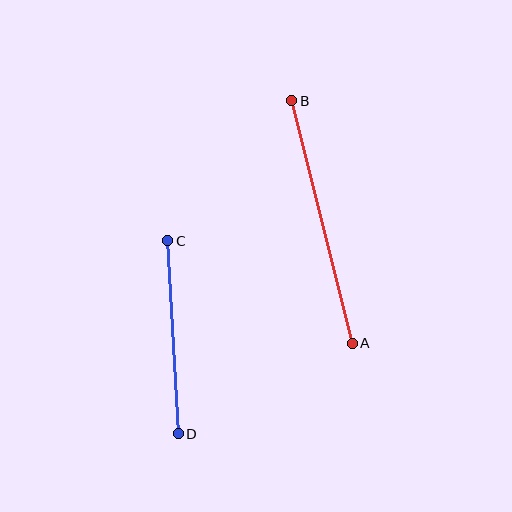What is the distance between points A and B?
The distance is approximately 250 pixels.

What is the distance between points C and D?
The distance is approximately 193 pixels.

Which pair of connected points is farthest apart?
Points A and B are farthest apart.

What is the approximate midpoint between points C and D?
The midpoint is at approximately (173, 337) pixels.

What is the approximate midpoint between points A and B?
The midpoint is at approximately (322, 222) pixels.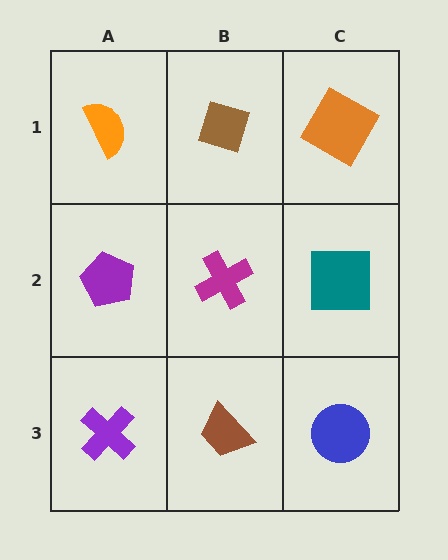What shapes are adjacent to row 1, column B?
A magenta cross (row 2, column B), an orange semicircle (row 1, column A), an orange square (row 1, column C).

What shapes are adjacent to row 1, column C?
A teal square (row 2, column C), a brown diamond (row 1, column B).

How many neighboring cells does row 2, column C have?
3.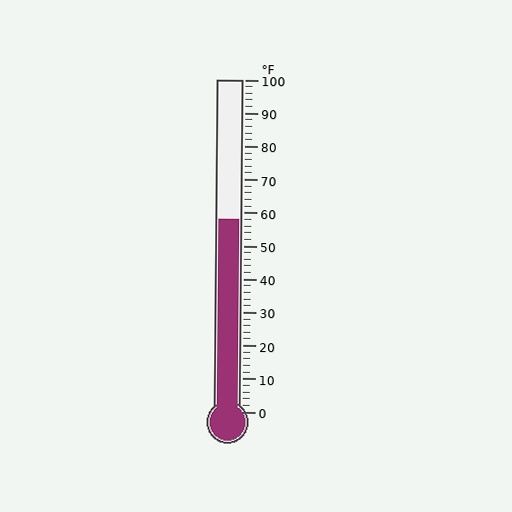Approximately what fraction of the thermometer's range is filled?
The thermometer is filled to approximately 60% of its range.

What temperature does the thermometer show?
The thermometer shows approximately 58°F.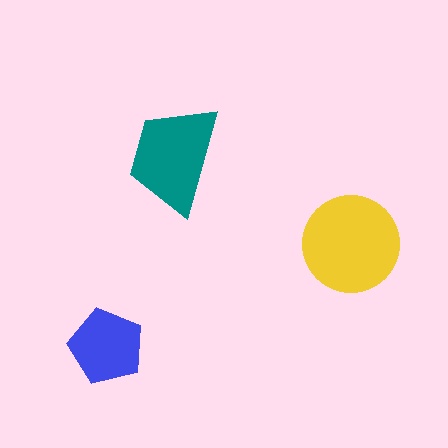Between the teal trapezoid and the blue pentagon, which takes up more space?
The teal trapezoid.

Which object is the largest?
The yellow circle.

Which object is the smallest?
The blue pentagon.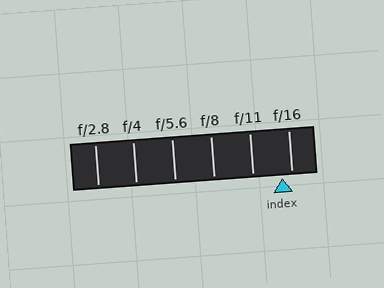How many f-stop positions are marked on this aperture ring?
There are 6 f-stop positions marked.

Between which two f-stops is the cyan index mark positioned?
The index mark is between f/11 and f/16.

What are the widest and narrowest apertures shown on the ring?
The widest aperture shown is f/2.8 and the narrowest is f/16.